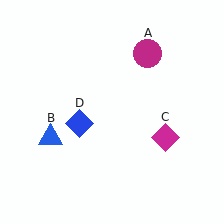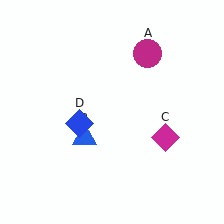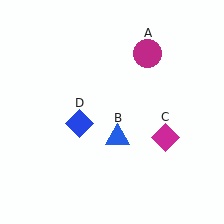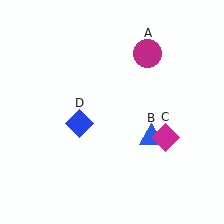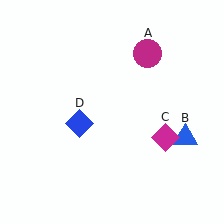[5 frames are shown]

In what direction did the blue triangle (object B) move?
The blue triangle (object B) moved right.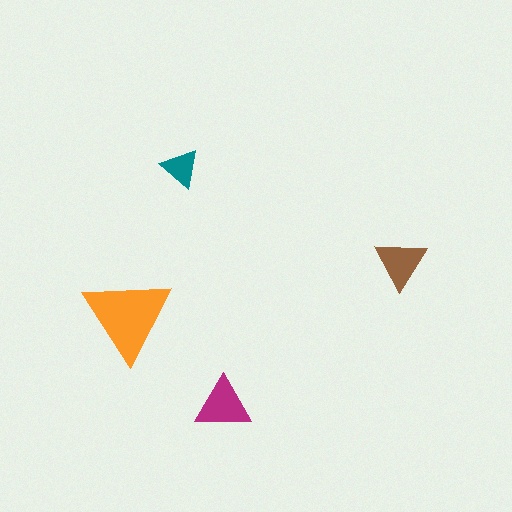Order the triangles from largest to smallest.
the orange one, the magenta one, the brown one, the teal one.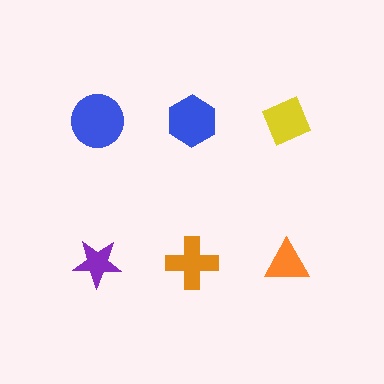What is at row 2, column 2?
An orange cross.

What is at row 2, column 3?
An orange triangle.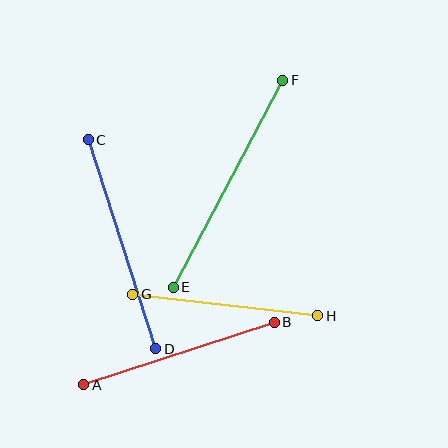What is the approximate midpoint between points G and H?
The midpoint is at approximately (225, 305) pixels.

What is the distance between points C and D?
The distance is approximately 220 pixels.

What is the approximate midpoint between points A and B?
The midpoint is at approximately (179, 354) pixels.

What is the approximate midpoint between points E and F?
The midpoint is at approximately (228, 184) pixels.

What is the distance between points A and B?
The distance is approximately 201 pixels.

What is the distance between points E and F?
The distance is approximately 234 pixels.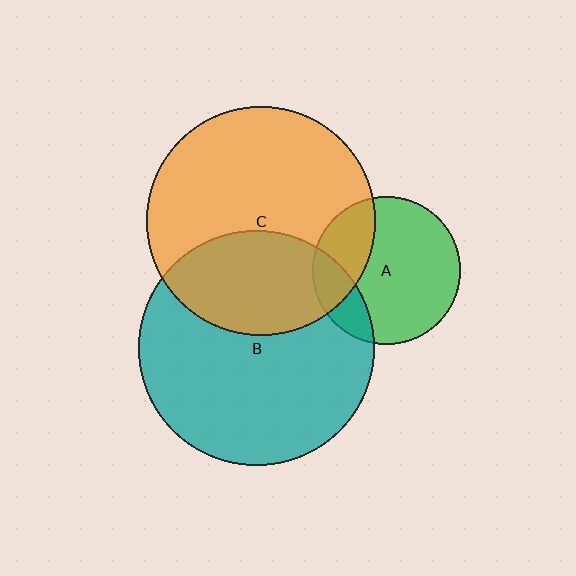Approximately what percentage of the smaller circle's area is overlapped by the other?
Approximately 30%.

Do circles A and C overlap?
Yes.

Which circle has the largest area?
Circle B (teal).